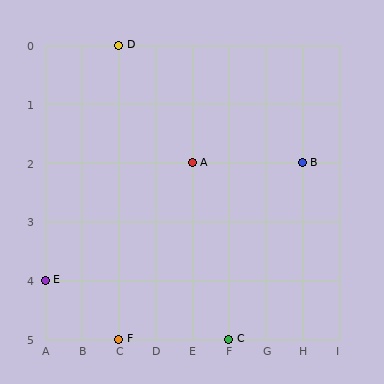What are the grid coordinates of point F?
Point F is at grid coordinates (C, 5).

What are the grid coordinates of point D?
Point D is at grid coordinates (C, 0).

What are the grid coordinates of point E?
Point E is at grid coordinates (A, 4).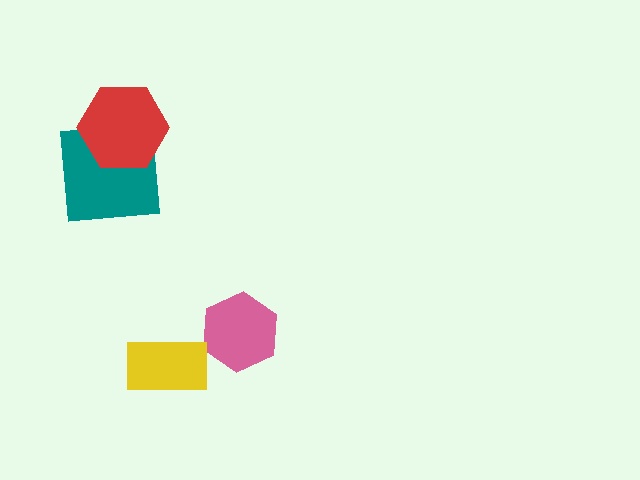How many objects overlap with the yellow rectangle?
0 objects overlap with the yellow rectangle.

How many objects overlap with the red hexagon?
1 object overlaps with the red hexagon.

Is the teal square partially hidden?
Yes, it is partially covered by another shape.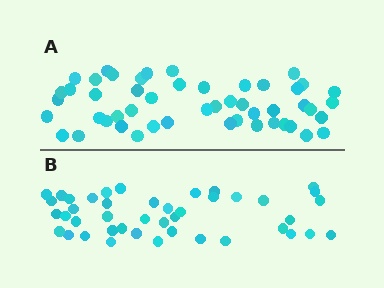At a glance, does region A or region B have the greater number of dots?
Region A (the top region) has more dots.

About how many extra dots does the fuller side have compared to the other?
Region A has roughly 8 or so more dots than region B.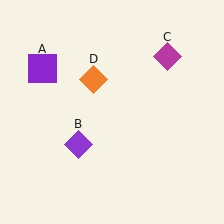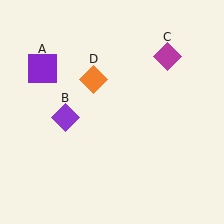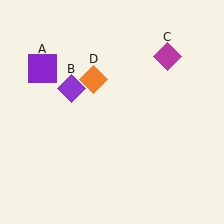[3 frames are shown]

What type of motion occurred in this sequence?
The purple diamond (object B) rotated clockwise around the center of the scene.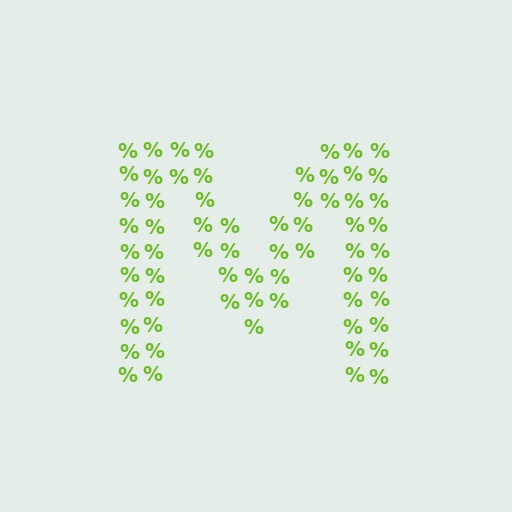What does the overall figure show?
The overall figure shows the letter M.